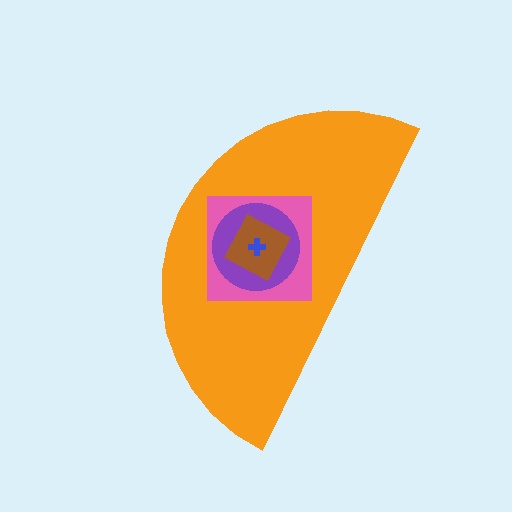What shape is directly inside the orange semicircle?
The pink square.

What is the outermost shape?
The orange semicircle.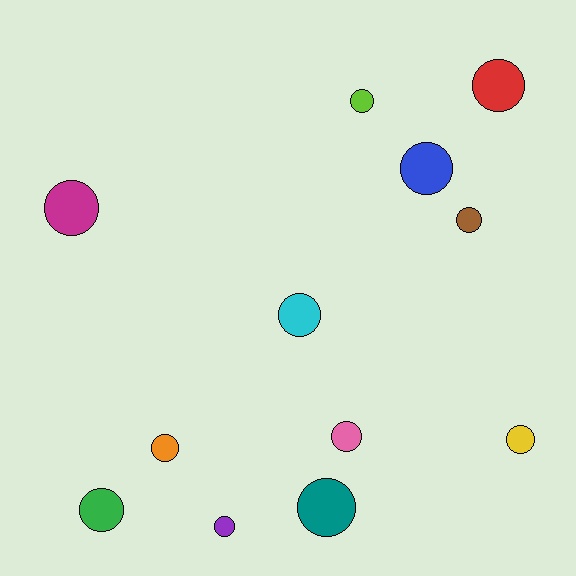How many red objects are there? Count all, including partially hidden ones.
There is 1 red object.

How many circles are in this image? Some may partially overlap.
There are 12 circles.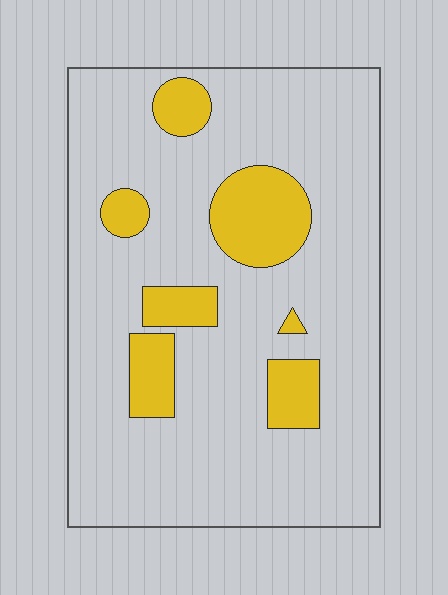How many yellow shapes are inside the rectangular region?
7.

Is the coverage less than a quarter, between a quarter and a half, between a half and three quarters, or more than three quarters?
Less than a quarter.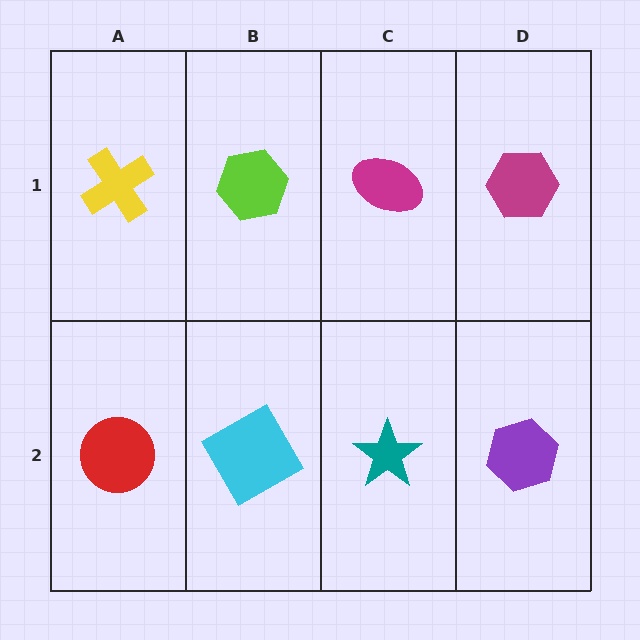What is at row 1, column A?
A yellow cross.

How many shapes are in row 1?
4 shapes.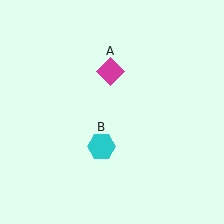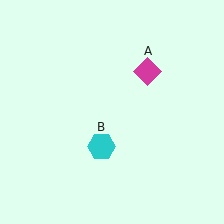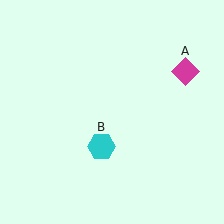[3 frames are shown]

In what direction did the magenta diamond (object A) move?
The magenta diamond (object A) moved right.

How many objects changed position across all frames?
1 object changed position: magenta diamond (object A).